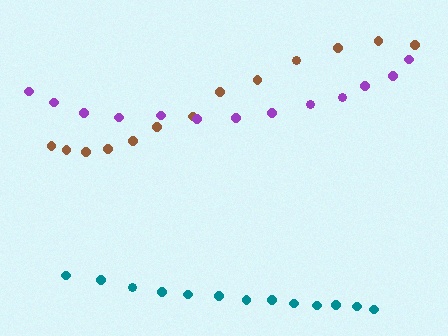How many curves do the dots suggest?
There are 3 distinct paths.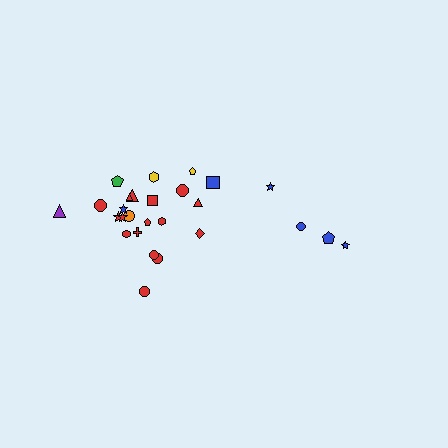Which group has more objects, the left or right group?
The left group.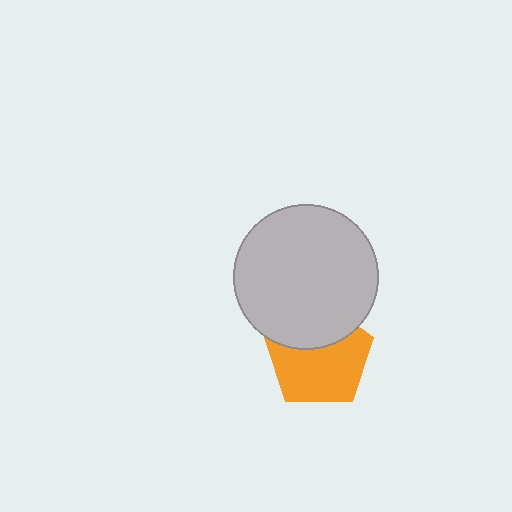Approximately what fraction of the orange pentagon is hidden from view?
Roughly 35% of the orange pentagon is hidden behind the light gray circle.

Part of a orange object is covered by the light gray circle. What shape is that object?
It is a pentagon.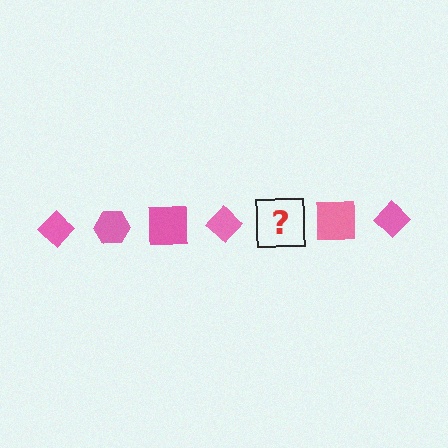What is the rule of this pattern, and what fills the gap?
The rule is that the pattern cycles through diamond, hexagon, square shapes in pink. The gap should be filled with a pink hexagon.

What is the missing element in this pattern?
The missing element is a pink hexagon.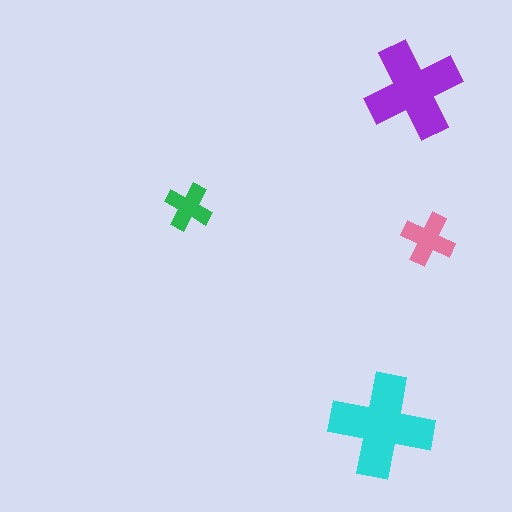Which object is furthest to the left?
The green cross is leftmost.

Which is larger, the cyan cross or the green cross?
The cyan one.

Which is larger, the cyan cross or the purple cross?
The cyan one.